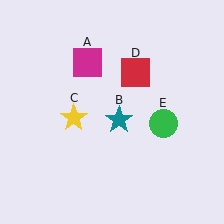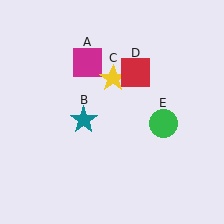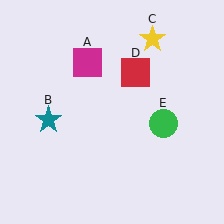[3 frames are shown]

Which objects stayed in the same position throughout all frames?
Magenta square (object A) and red square (object D) and green circle (object E) remained stationary.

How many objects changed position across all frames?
2 objects changed position: teal star (object B), yellow star (object C).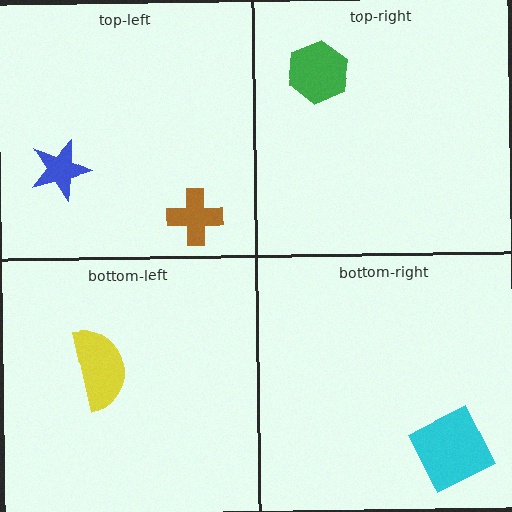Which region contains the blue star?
The top-left region.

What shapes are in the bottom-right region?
The cyan square.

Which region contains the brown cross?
The top-left region.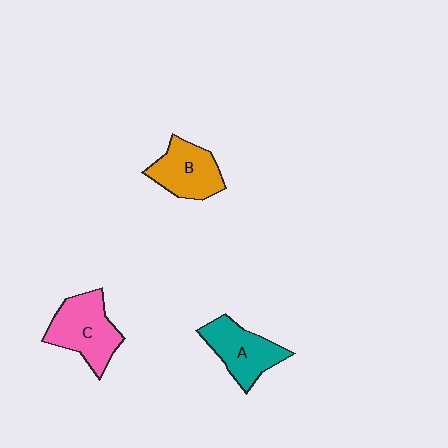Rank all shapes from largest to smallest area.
From largest to smallest: C (pink), A (teal), B (orange).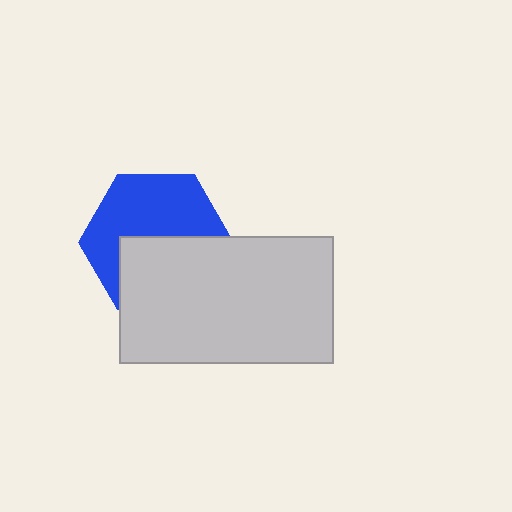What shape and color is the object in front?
The object in front is a light gray rectangle.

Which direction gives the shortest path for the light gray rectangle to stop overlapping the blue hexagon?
Moving down gives the shortest separation.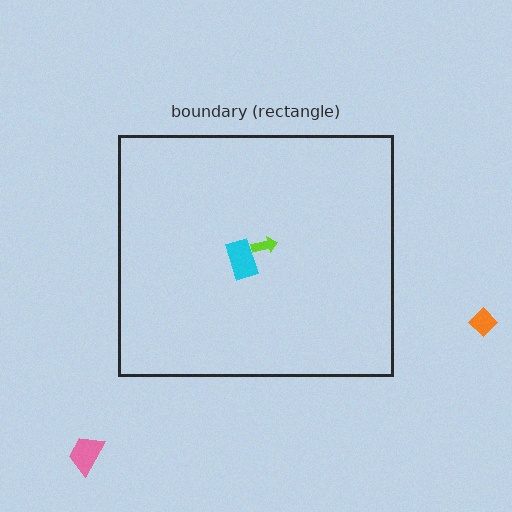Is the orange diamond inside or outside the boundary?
Outside.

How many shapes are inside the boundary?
2 inside, 2 outside.